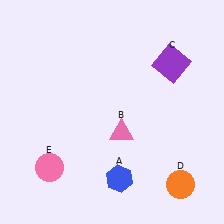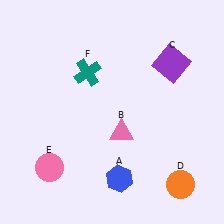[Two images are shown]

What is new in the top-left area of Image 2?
A teal cross (F) was added in the top-left area of Image 2.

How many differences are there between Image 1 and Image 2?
There is 1 difference between the two images.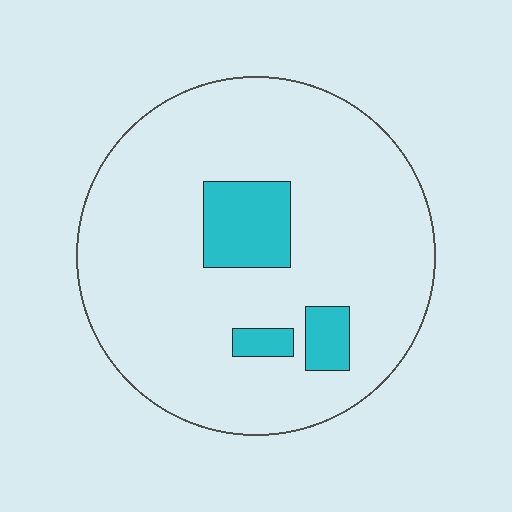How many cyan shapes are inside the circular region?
3.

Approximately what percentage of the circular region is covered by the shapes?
Approximately 10%.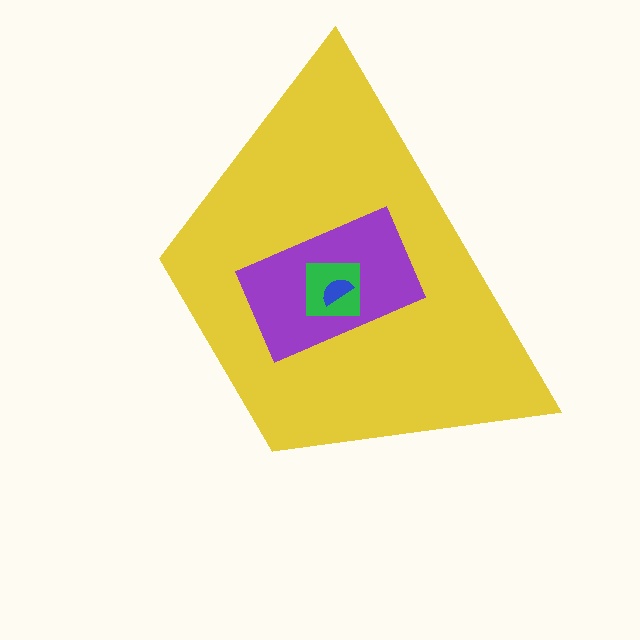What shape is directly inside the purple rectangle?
The green square.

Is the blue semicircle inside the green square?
Yes.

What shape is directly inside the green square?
The blue semicircle.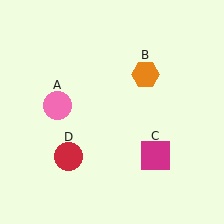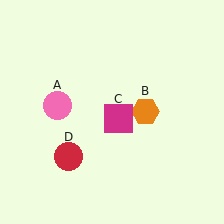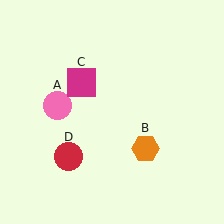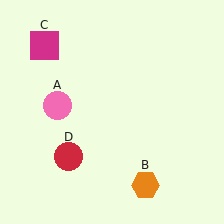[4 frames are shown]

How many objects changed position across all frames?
2 objects changed position: orange hexagon (object B), magenta square (object C).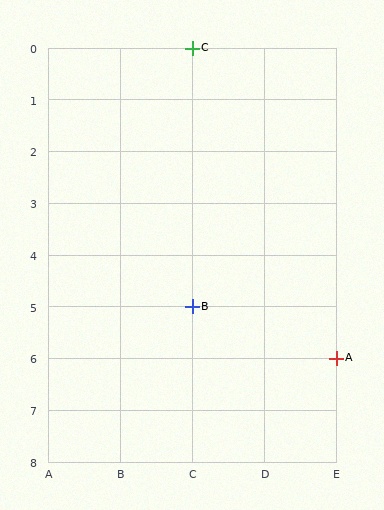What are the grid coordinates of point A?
Point A is at grid coordinates (E, 6).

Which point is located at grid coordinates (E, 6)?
Point A is at (E, 6).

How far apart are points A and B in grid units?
Points A and B are 2 columns and 1 row apart (about 2.2 grid units diagonally).